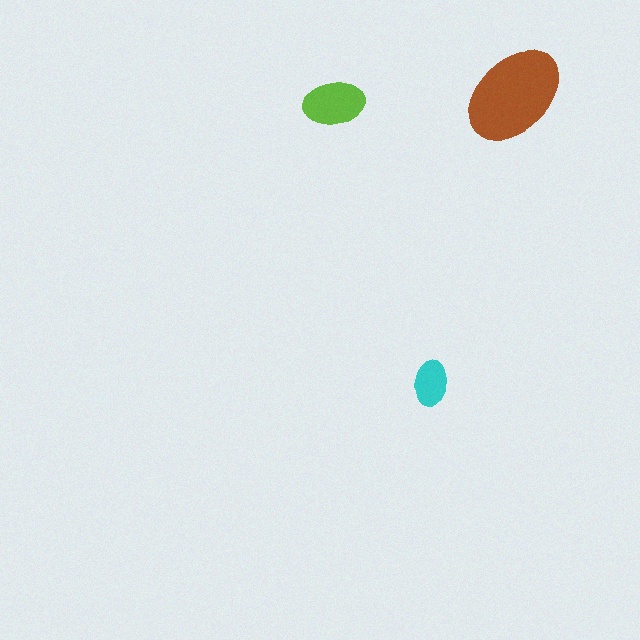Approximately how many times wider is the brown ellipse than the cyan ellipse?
About 2.5 times wider.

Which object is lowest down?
The cyan ellipse is bottommost.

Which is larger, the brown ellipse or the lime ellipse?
The brown one.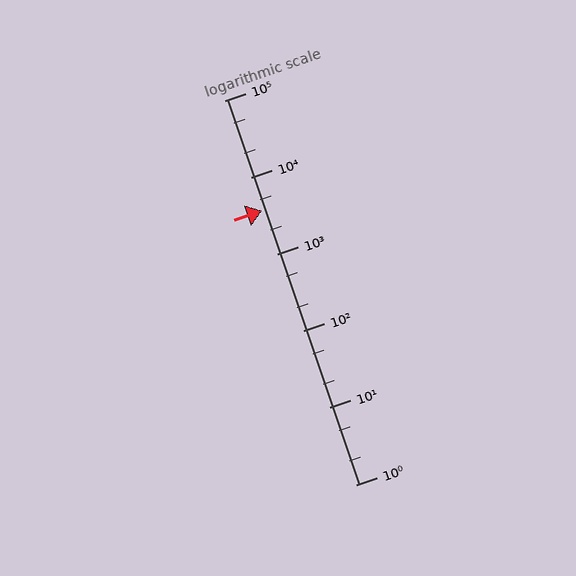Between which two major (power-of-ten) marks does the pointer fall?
The pointer is between 1000 and 10000.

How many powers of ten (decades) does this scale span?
The scale spans 5 decades, from 1 to 100000.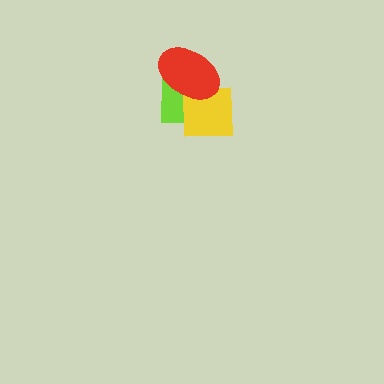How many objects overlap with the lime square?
2 objects overlap with the lime square.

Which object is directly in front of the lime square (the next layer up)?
The yellow square is directly in front of the lime square.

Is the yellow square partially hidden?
Yes, it is partially covered by another shape.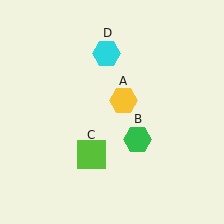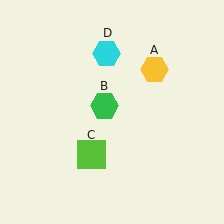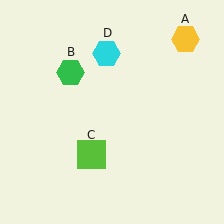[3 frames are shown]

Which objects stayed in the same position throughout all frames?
Lime square (object C) and cyan hexagon (object D) remained stationary.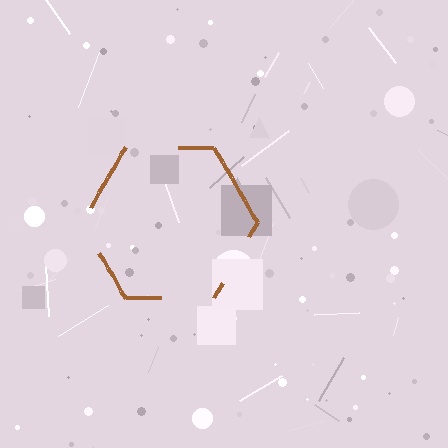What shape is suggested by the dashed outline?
The dashed outline suggests a hexagon.